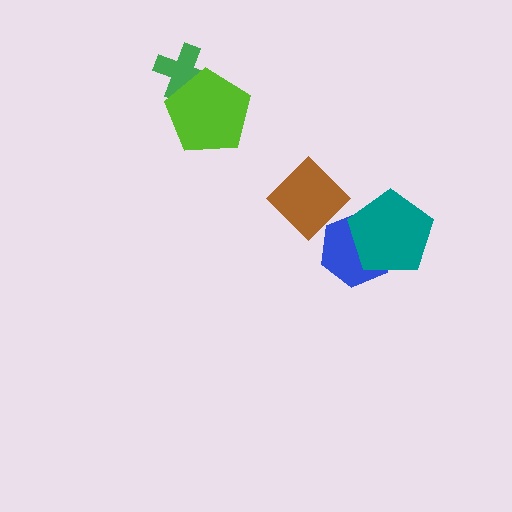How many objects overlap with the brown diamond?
1 object overlaps with the brown diamond.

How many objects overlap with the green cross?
1 object overlaps with the green cross.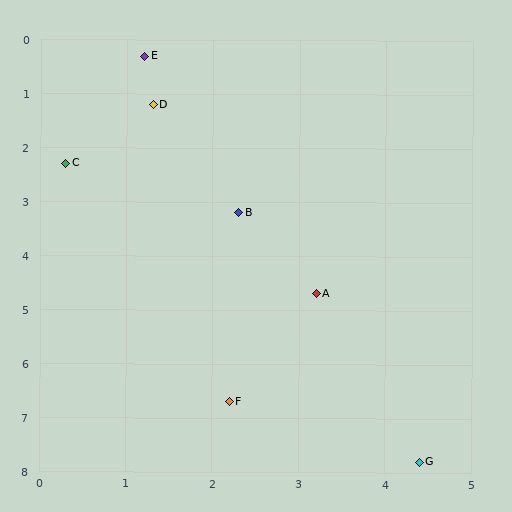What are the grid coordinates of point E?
Point E is at approximately (1.2, 0.3).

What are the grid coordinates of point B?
Point B is at approximately (2.3, 3.2).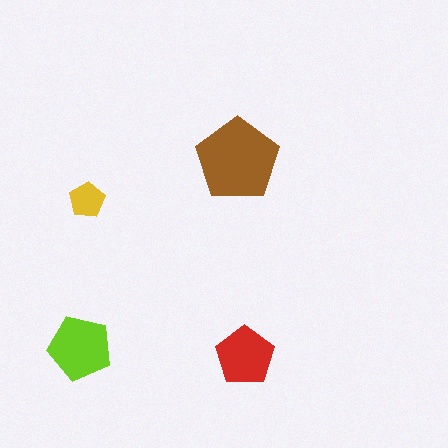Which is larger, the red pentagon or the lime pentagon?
The lime one.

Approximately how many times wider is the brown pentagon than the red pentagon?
About 1.5 times wider.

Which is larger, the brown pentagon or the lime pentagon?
The brown one.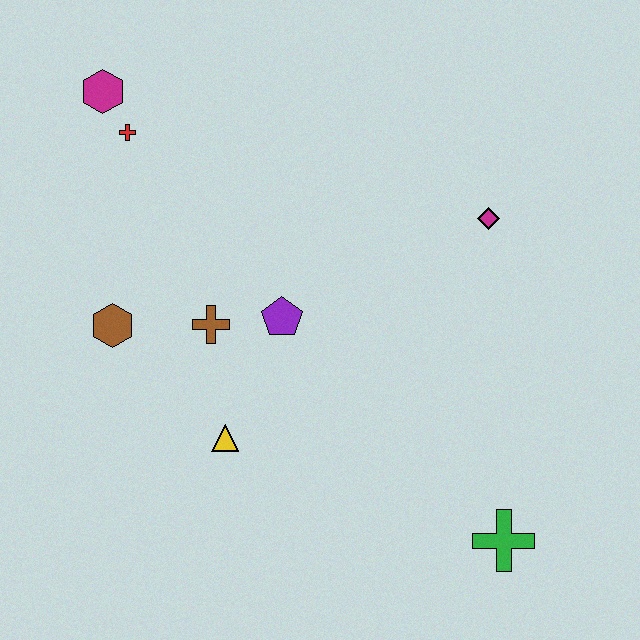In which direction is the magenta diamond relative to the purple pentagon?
The magenta diamond is to the right of the purple pentagon.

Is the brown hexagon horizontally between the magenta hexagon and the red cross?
Yes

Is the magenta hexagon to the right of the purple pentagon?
No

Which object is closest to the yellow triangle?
The brown cross is closest to the yellow triangle.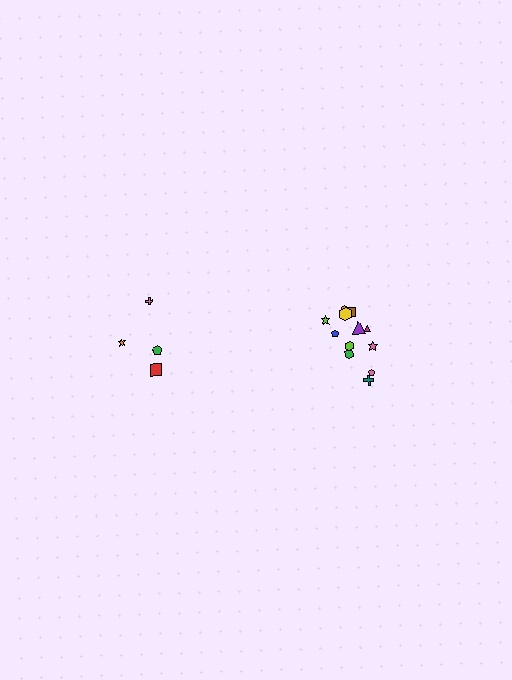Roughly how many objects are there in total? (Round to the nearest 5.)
Roughly 15 objects in total.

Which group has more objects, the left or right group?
The right group.